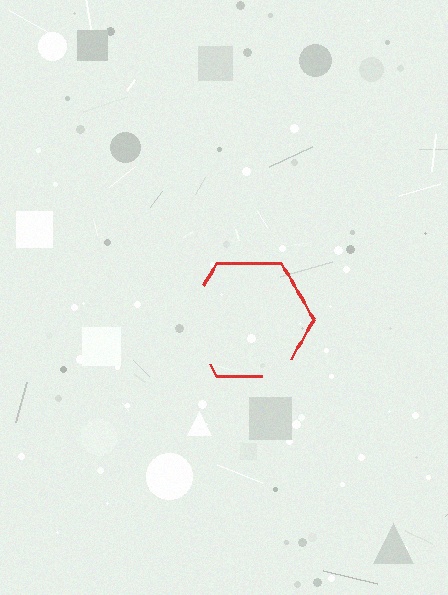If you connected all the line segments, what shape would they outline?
They would outline a hexagon.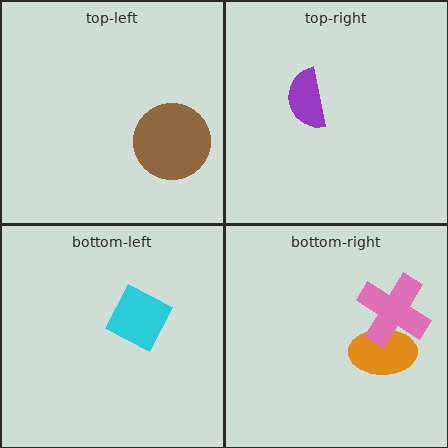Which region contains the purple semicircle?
The top-right region.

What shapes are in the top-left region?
The brown circle.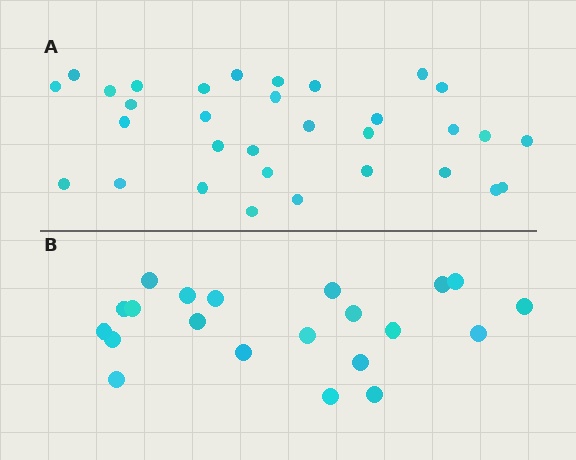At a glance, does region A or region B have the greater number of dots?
Region A (the top region) has more dots.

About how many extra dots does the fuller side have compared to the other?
Region A has roughly 12 or so more dots than region B.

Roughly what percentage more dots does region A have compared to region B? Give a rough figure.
About 50% more.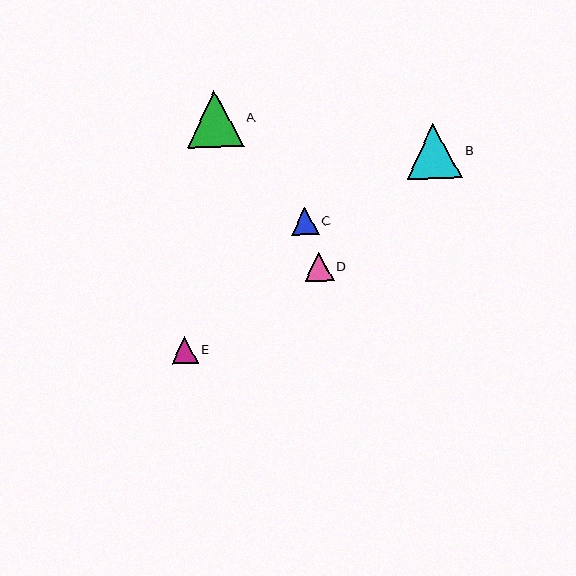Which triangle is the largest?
Triangle A is the largest with a size of approximately 56 pixels.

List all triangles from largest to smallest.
From largest to smallest: A, B, D, C, E.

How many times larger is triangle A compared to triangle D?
Triangle A is approximately 1.9 times the size of triangle D.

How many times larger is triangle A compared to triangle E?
Triangle A is approximately 2.1 times the size of triangle E.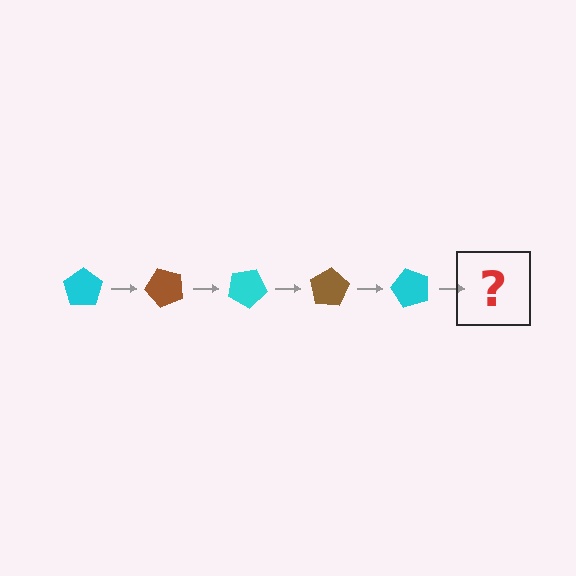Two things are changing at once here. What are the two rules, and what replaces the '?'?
The two rules are that it rotates 50 degrees each step and the color cycles through cyan and brown. The '?' should be a brown pentagon, rotated 250 degrees from the start.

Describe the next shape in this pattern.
It should be a brown pentagon, rotated 250 degrees from the start.